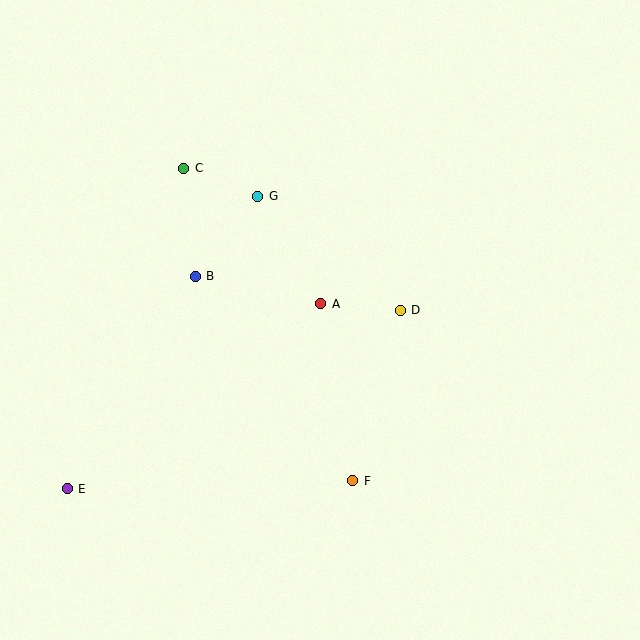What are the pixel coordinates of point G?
Point G is at (258, 196).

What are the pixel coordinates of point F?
Point F is at (353, 481).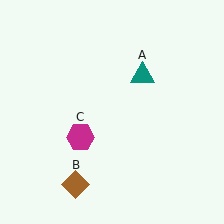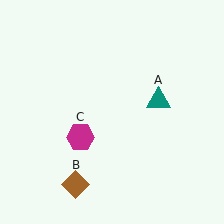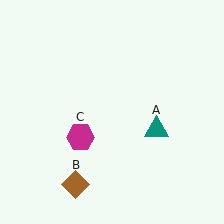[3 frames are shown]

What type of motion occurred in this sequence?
The teal triangle (object A) rotated clockwise around the center of the scene.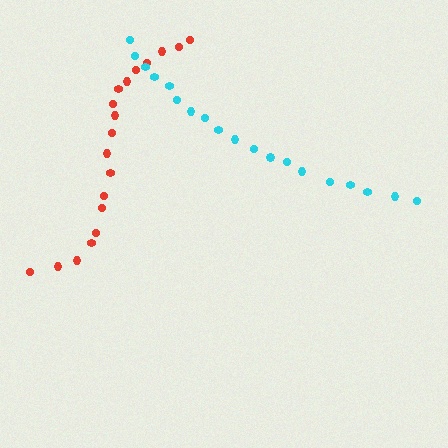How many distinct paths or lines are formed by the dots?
There are 2 distinct paths.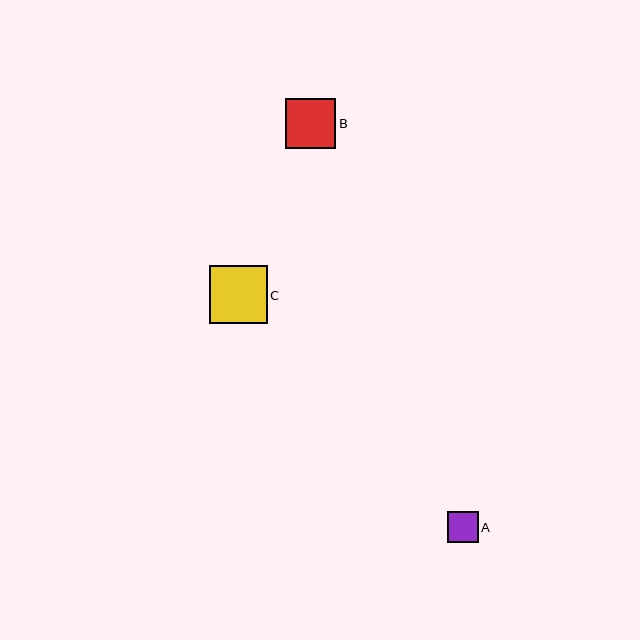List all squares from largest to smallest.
From largest to smallest: C, B, A.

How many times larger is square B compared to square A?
Square B is approximately 1.6 times the size of square A.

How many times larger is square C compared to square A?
Square C is approximately 1.8 times the size of square A.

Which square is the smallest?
Square A is the smallest with a size of approximately 31 pixels.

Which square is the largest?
Square C is the largest with a size of approximately 57 pixels.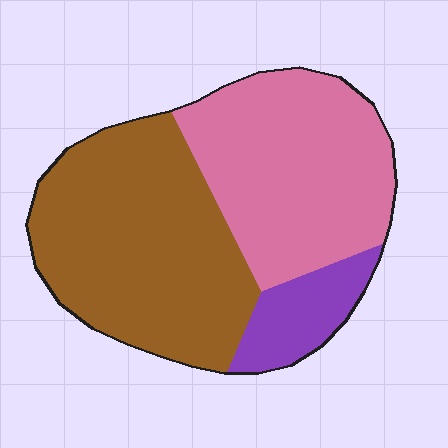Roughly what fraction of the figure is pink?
Pink takes up between a quarter and a half of the figure.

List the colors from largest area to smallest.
From largest to smallest: brown, pink, purple.